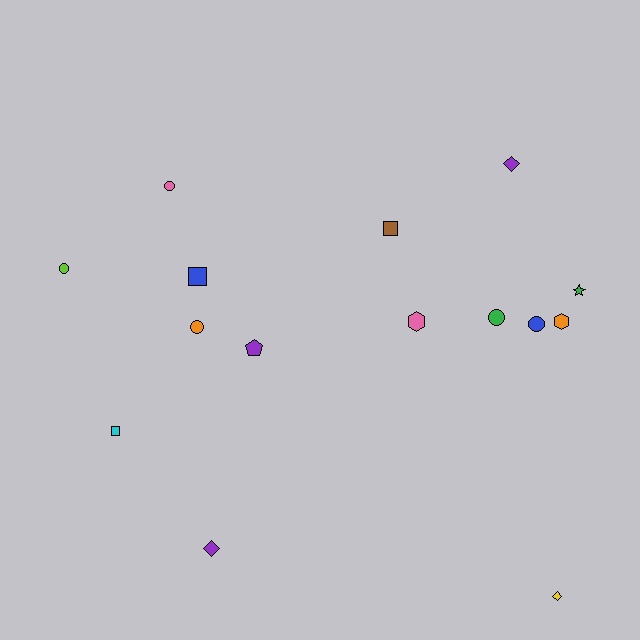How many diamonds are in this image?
There are 3 diamonds.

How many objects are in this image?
There are 15 objects.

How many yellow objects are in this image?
There is 1 yellow object.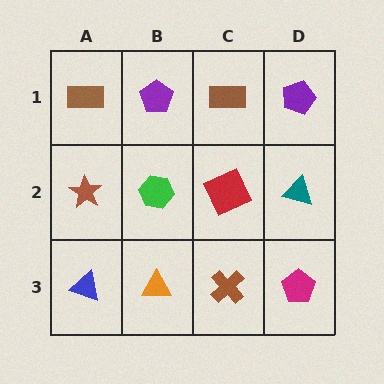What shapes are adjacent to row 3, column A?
A brown star (row 2, column A), an orange triangle (row 3, column B).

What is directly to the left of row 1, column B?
A brown rectangle.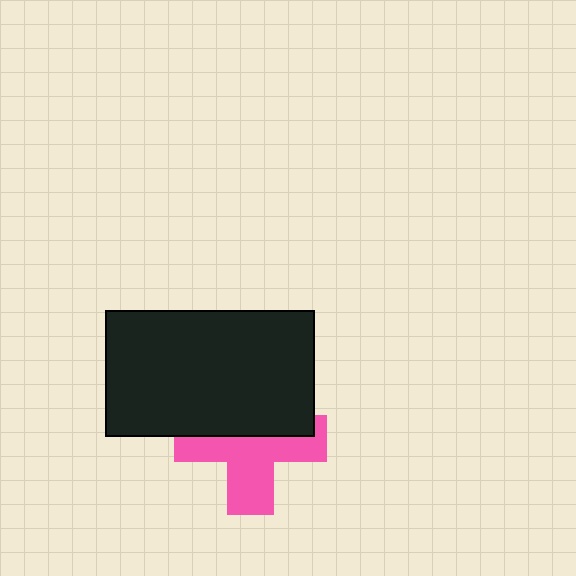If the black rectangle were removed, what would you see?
You would see the complete pink cross.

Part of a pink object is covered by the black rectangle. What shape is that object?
It is a cross.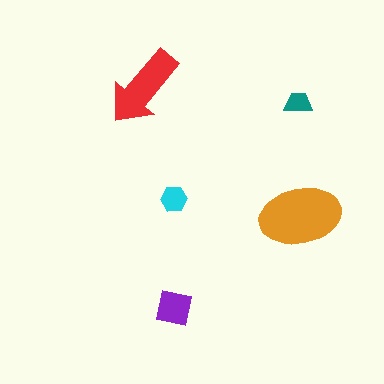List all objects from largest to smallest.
The orange ellipse, the red arrow, the purple square, the cyan hexagon, the teal trapezoid.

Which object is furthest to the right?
The orange ellipse is rightmost.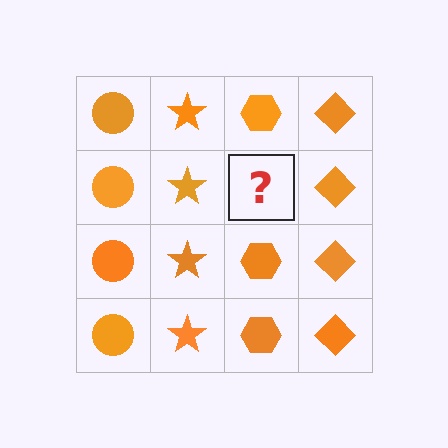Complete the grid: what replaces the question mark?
The question mark should be replaced with an orange hexagon.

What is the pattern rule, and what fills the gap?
The rule is that each column has a consistent shape. The gap should be filled with an orange hexagon.